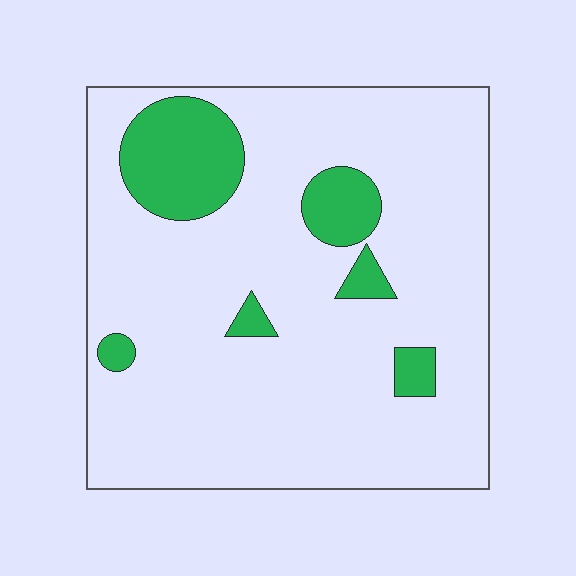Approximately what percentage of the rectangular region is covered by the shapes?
Approximately 15%.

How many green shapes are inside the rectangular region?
6.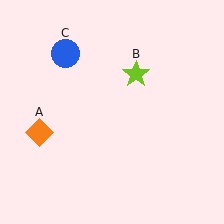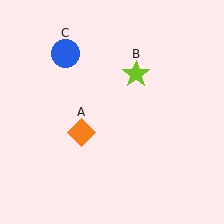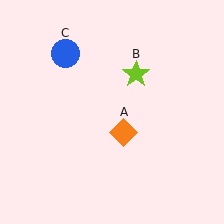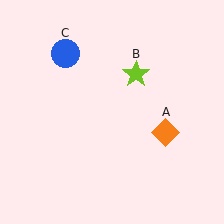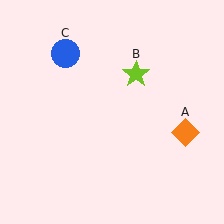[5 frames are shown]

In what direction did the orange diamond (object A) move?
The orange diamond (object A) moved right.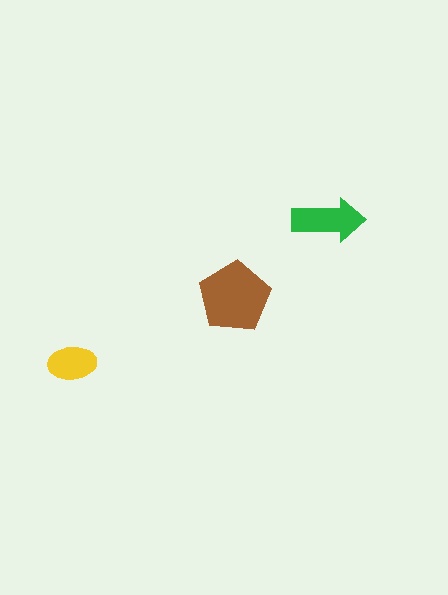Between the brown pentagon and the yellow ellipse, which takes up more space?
The brown pentagon.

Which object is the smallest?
The yellow ellipse.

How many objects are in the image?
There are 3 objects in the image.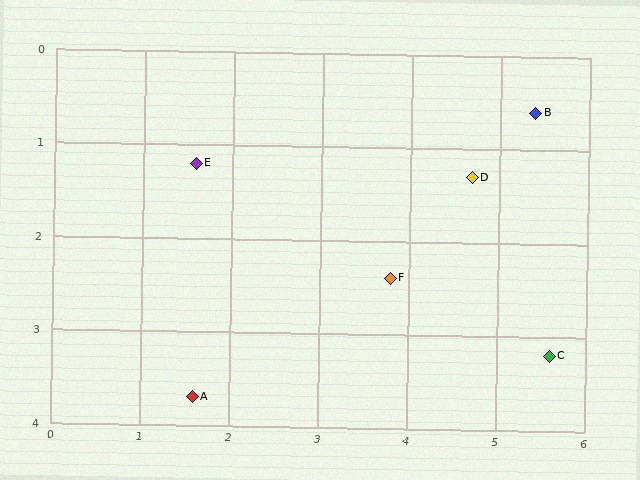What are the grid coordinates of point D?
Point D is at approximately (4.7, 1.3).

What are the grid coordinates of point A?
Point A is at approximately (1.6, 3.7).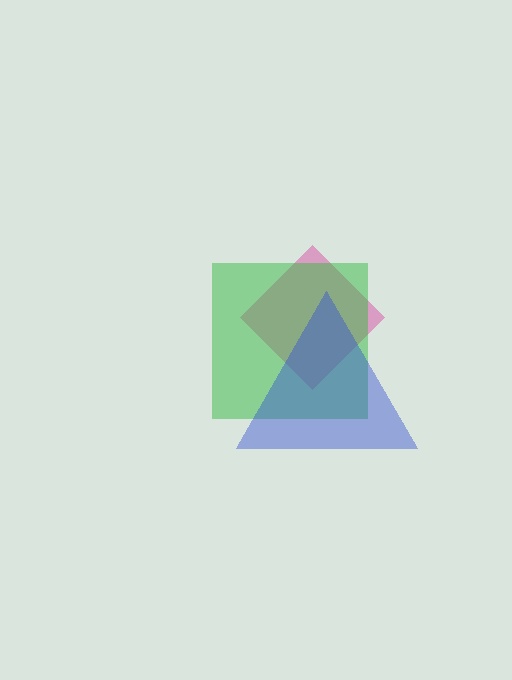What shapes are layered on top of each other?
The layered shapes are: a pink diamond, a green square, a blue triangle.